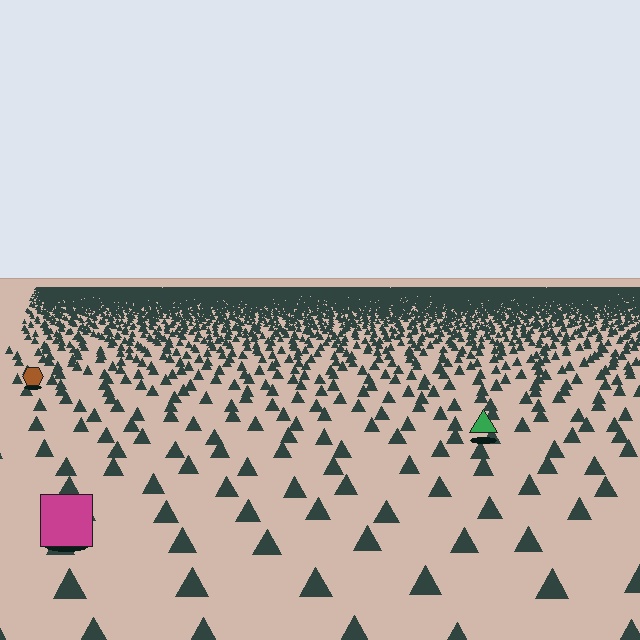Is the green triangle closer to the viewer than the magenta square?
No. The magenta square is closer — you can tell from the texture gradient: the ground texture is coarser near it.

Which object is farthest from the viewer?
The brown hexagon is farthest from the viewer. It appears smaller and the ground texture around it is denser.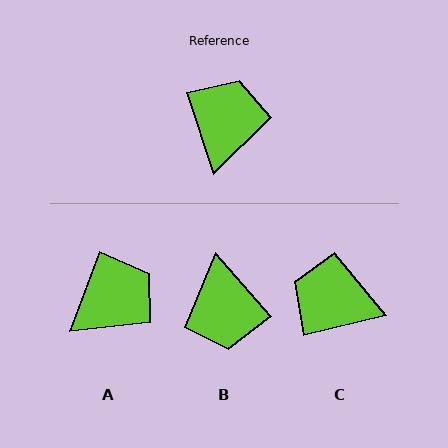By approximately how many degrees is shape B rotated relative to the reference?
Approximately 156 degrees clockwise.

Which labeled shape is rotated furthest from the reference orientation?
B, about 156 degrees away.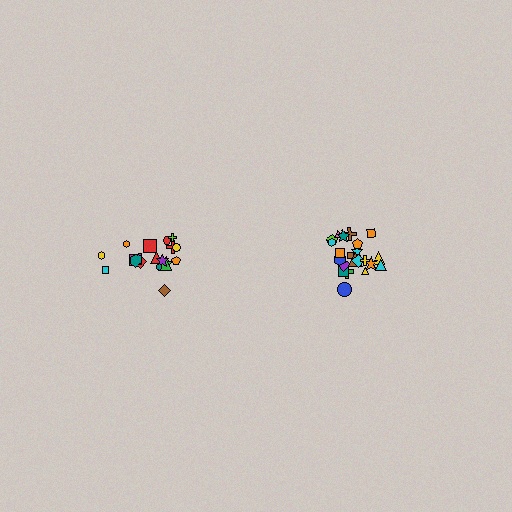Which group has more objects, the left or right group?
The right group.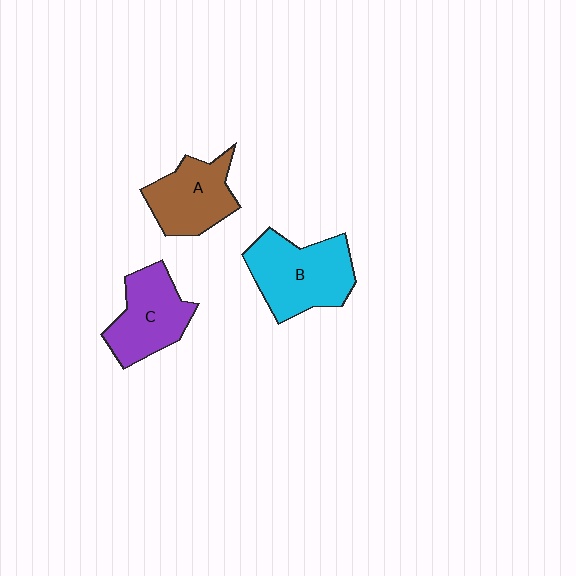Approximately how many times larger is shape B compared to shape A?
Approximately 1.3 times.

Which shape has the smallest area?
Shape A (brown).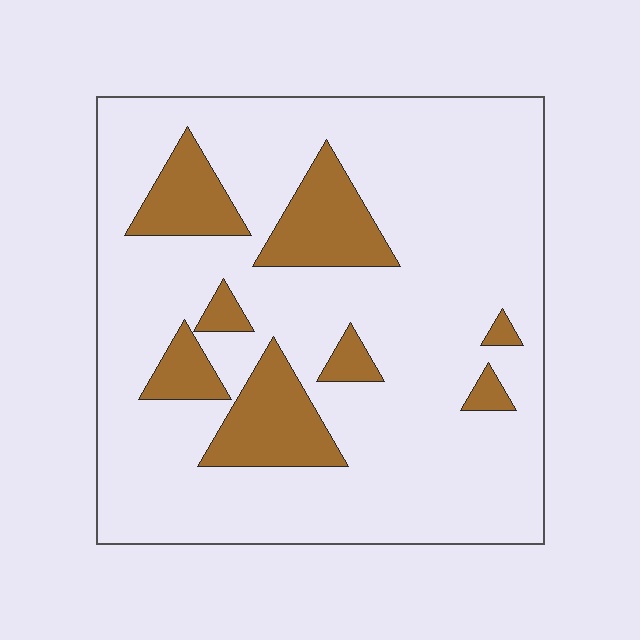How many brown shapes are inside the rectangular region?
8.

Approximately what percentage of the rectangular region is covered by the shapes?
Approximately 20%.